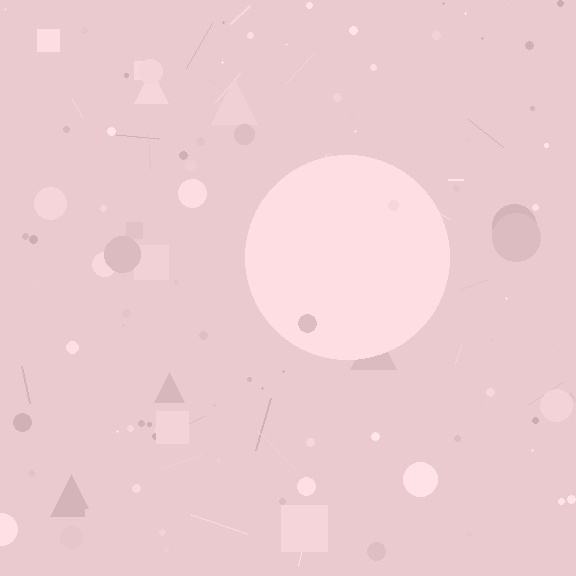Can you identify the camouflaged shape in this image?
The camouflaged shape is a circle.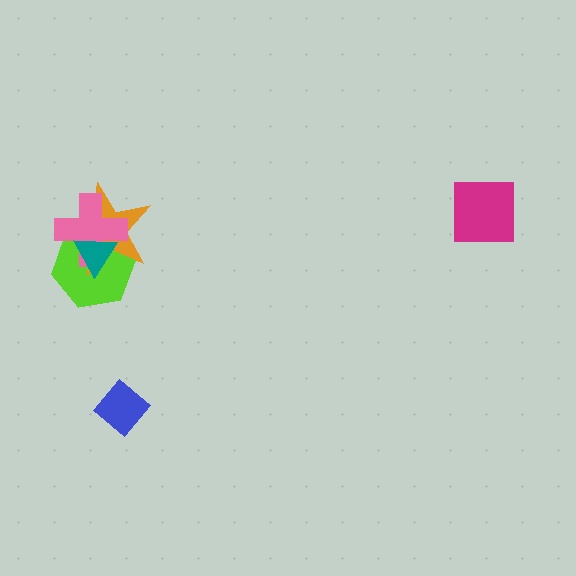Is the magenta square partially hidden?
No, no other shape covers it.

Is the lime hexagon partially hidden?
Yes, it is partially covered by another shape.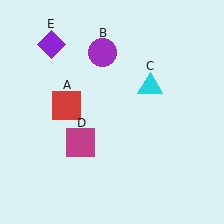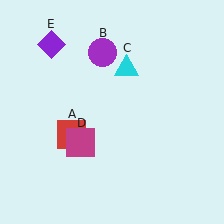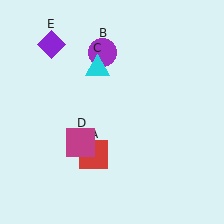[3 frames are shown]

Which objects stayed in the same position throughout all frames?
Purple circle (object B) and magenta square (object D) and purple diamond (object E) remained stationary.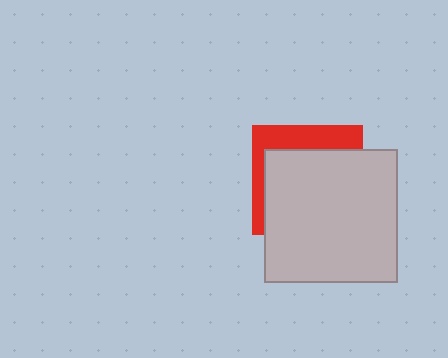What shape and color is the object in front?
The object in front is a light gray square.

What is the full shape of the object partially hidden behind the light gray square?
The partially hidden object is a red square.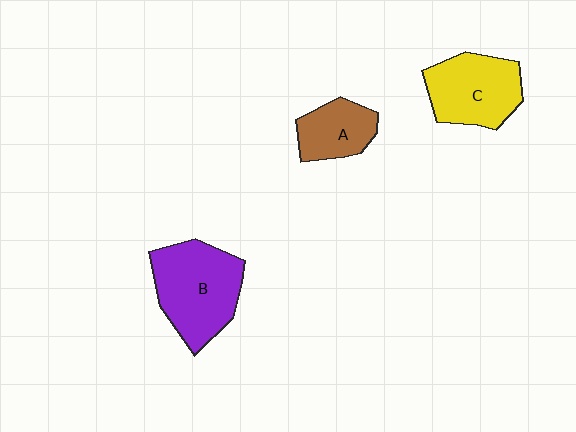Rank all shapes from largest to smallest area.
From largest to smallest: B (purple), C (yellow), A (brown).